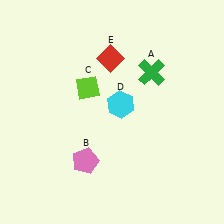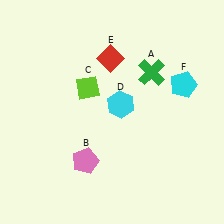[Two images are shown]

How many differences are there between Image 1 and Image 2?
There is 1 difference between the two images.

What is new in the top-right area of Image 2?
A cyan pentagon (F) was added in the top-right area of Image 2.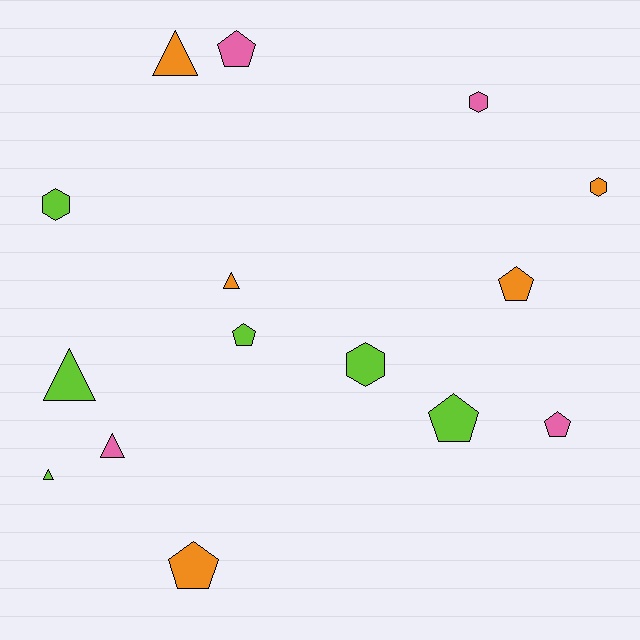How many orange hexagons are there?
There is 1 orange hexagon.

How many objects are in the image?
There are 15 objects.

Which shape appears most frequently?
Pentagon, with 6 objects.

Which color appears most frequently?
Lime, with 6 objects.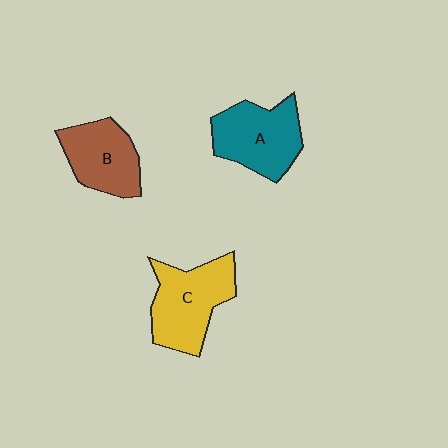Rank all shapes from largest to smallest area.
From largest to smallest: C (yellow), A (teal), B (brown).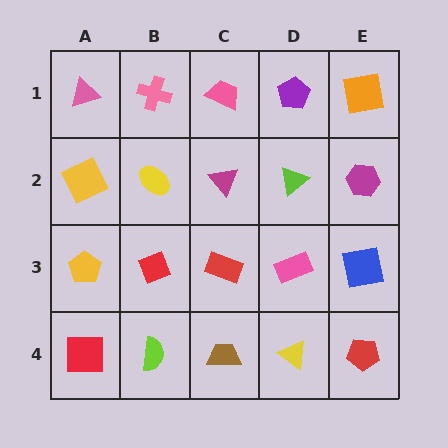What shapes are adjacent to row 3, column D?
A lime triangle (row 2, column D), a yellow triangle (row 4, column D), a red rectangle (row 3, column C), a blue square (row 3, column E).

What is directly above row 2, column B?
A pink cross.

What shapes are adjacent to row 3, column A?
A yellow square (row 2, column A), a red square (row 4, column A), a red diamond (row 3, column B).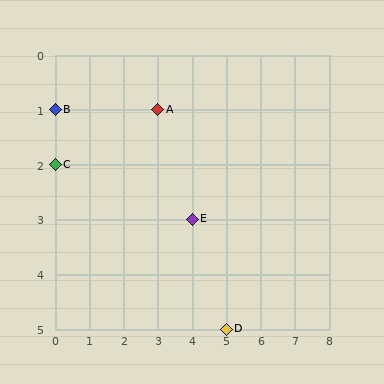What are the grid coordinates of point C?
Point C is at grid coordinates (0, 2).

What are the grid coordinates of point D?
Point D is at grid coordinates (5, 5).